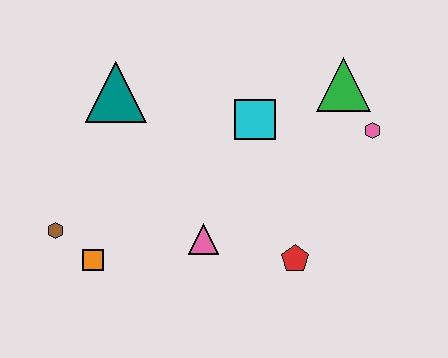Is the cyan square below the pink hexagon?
No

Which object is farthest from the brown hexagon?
The pink hexagon is farthest from the brown hexagon.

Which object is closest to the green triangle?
The pink hexagon is closest to the green triangle.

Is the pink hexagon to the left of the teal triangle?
No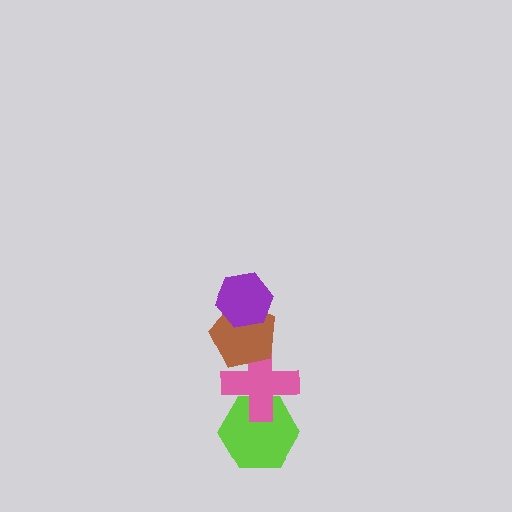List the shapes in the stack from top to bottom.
From top to bottom: the purple hexagon, the brown pentagon, the pink cross, the lime hexagon.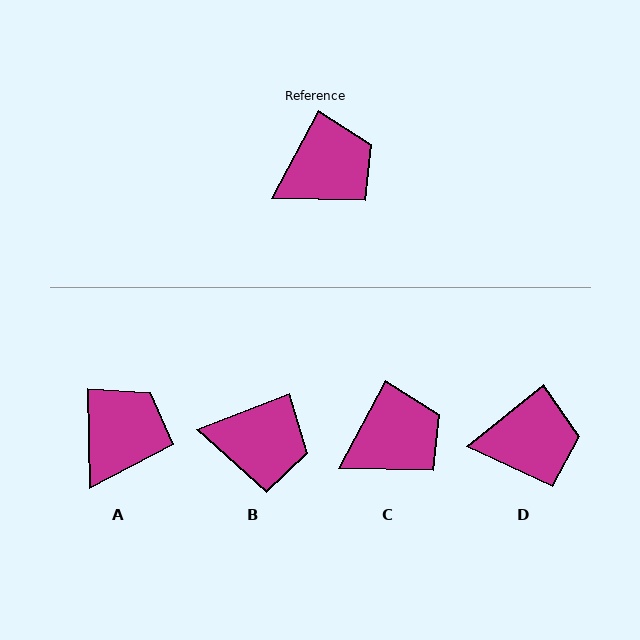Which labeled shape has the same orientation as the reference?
C.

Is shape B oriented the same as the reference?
No, it is off by about 41 degrees.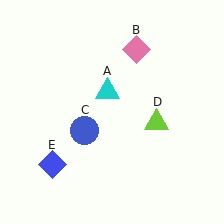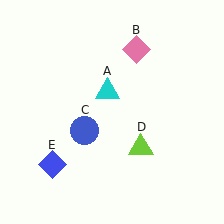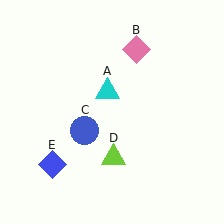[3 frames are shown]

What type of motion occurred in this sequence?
The lime triangle (object D) rotated clockwise around the center of the scene.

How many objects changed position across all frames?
1 object changed position: lime triangle (object D).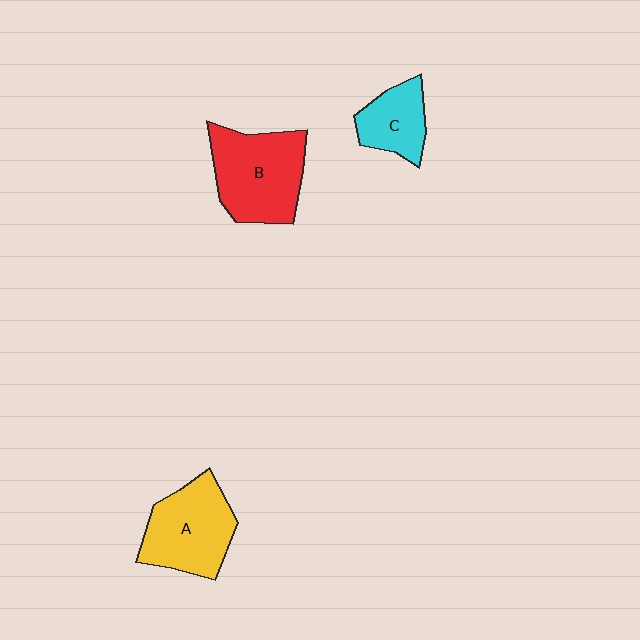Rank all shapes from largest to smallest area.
From largest to smallest: B (red), A (yellow), C (cyan).